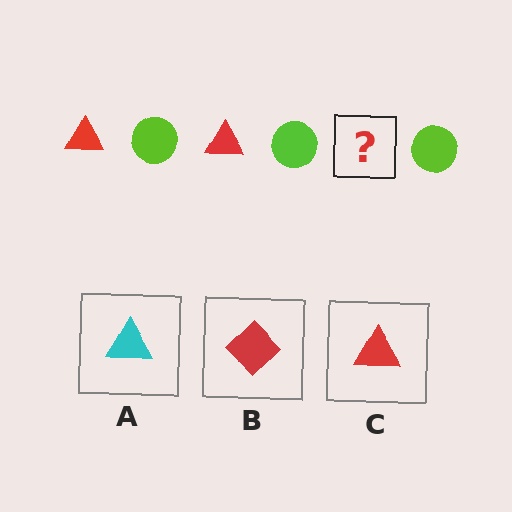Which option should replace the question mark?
Option C.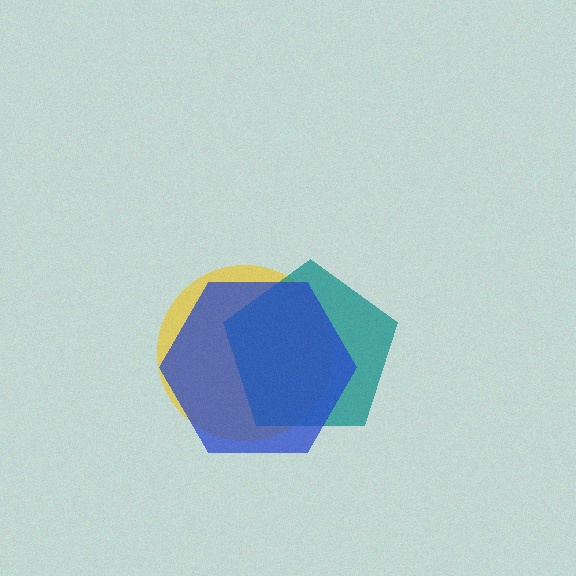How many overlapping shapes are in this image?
There are 3 overlapping shapes in the image.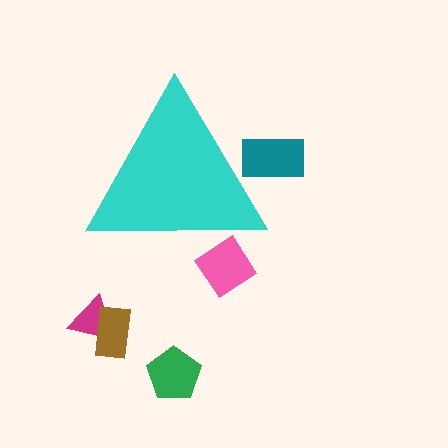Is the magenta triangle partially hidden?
No, the magenta triangle is fully visible.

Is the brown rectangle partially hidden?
No, the brown rectangle is fully visible.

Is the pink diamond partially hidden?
Yes, the pink diamond is partially hidden behind the cyan triangle.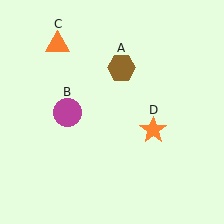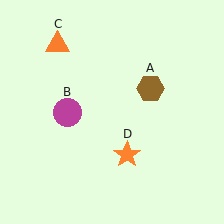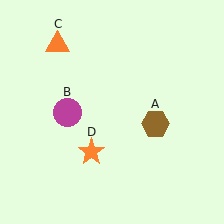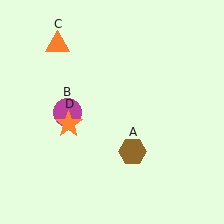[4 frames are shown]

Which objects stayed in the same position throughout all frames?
Magenta circle (object B) and orange triangle (object C) remained stationary.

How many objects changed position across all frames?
2 objects changed position: brown hexagon (object A), orange star (object D).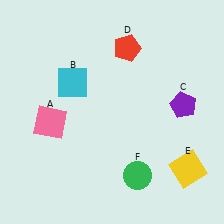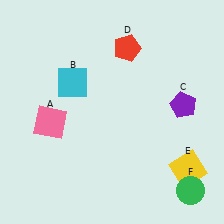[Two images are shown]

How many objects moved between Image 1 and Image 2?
1 object moved between the two images.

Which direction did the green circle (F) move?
The green circle (F) moved right.